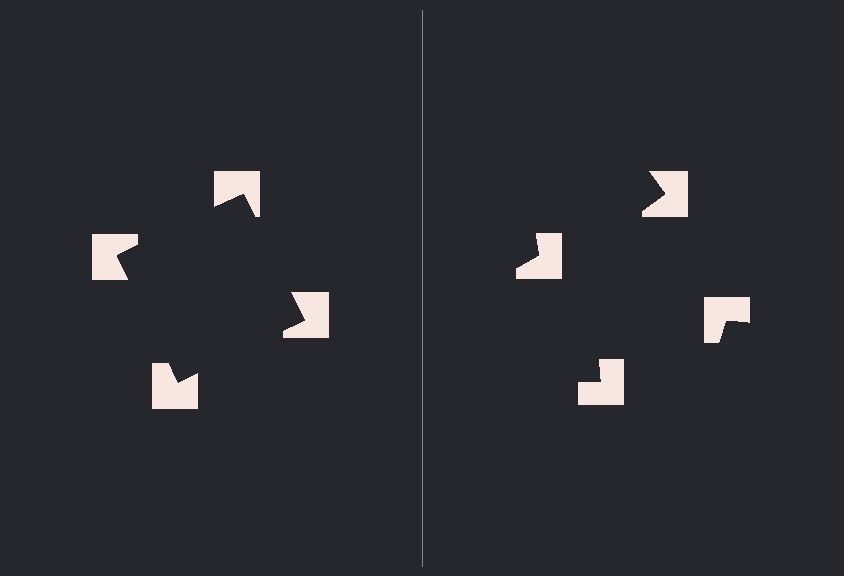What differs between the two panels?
The notched squares are positioned identically on both sides; only the wedge orientations differ. On the left they align to a square; on the right they are misaligned.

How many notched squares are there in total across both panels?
8 — 4 on each side.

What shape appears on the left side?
An illusory square.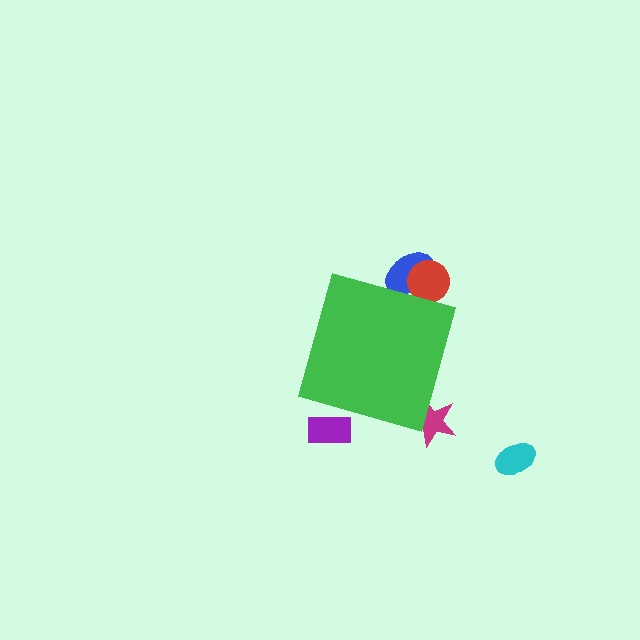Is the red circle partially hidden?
Yes, the red circle is partially hidden behind the green diamond.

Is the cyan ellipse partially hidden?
No, the cyan ellipse is fully visible.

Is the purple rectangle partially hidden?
Yes, the purple rectangle is partially hidden behind the green diamond.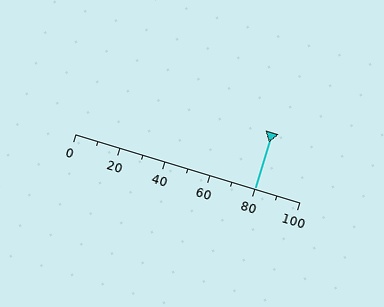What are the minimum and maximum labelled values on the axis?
The axis runs from 0 to 100.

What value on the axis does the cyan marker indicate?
The marker indicates approximately 80.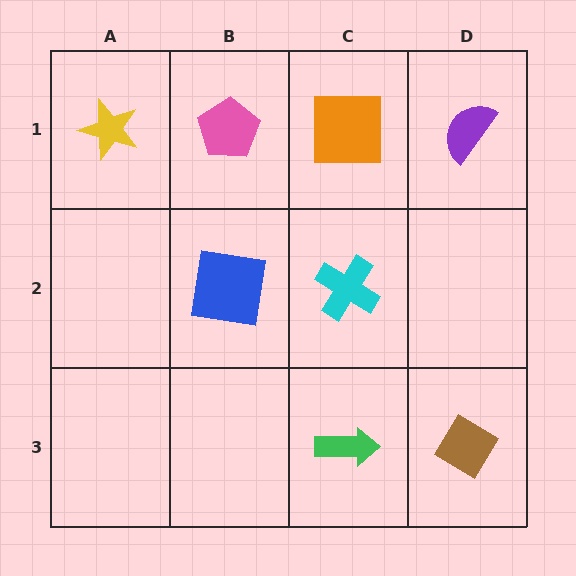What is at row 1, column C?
An orange square.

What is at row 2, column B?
A blue square.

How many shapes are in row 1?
4 shapes.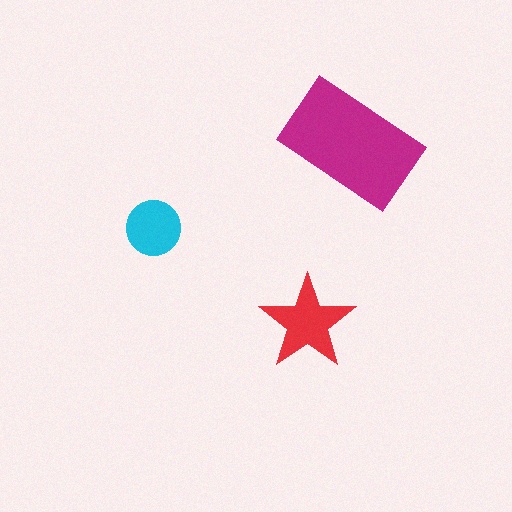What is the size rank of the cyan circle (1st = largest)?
3rd.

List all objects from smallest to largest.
The cyan circle, the red star, the magenta rectangle.